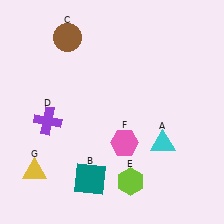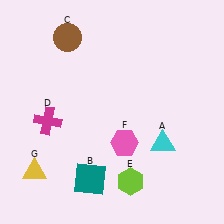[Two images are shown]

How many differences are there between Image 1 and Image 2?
There is 1 difference between the two images.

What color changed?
The cross (D) changed from purple in Image 1 to magenta in Image 2.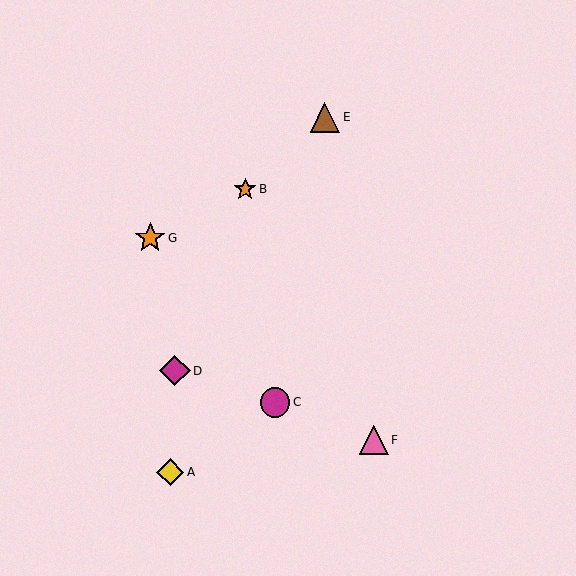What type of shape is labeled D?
Shape D is a magenta diamond.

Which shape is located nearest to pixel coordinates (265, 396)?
The magenta circle (labeled C) at (275, 402) is nearest to that location.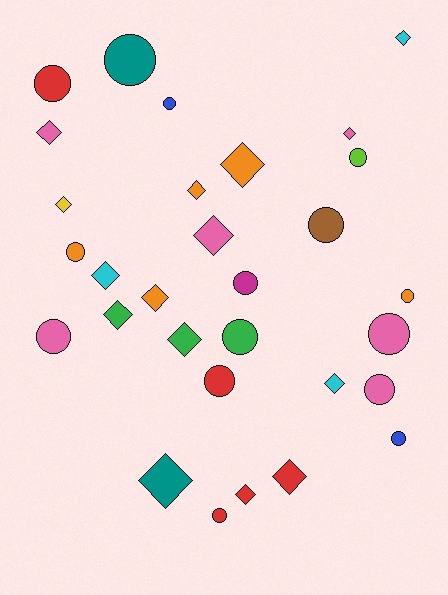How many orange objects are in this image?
There are 5 orange objects.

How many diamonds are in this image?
There are 15 diamonds.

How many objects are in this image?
There are 30 objects.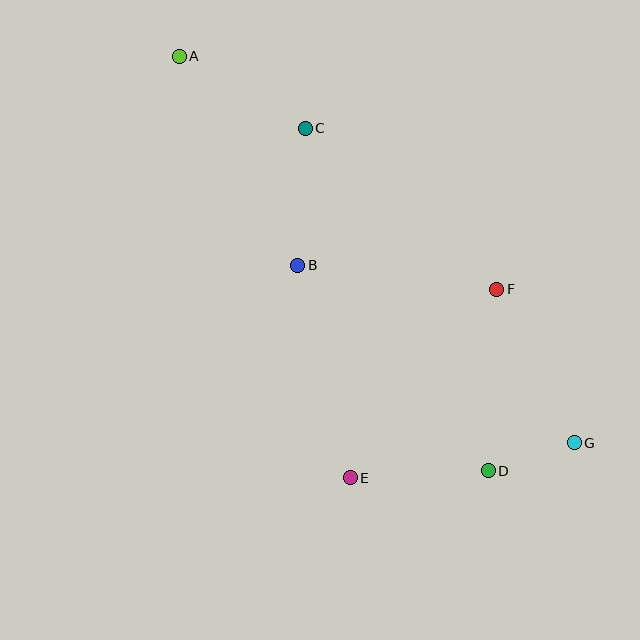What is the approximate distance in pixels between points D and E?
The distance between D and E is approximately 138 pixels.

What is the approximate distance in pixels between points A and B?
The distance between A and B is approximately 240 pixels.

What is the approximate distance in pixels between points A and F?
The distance between A and F is approximately 394 pixels.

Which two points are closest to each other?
Points D and G are closest to each other.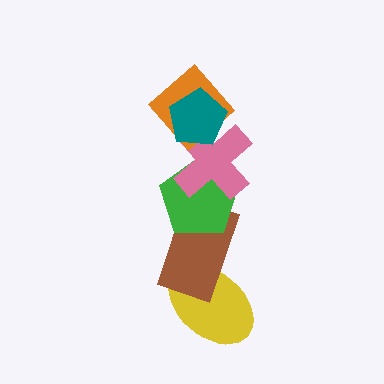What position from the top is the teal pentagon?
The teal pentagon is 1st from the top.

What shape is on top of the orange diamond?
The teal pentagon is on top of the orange diamond.